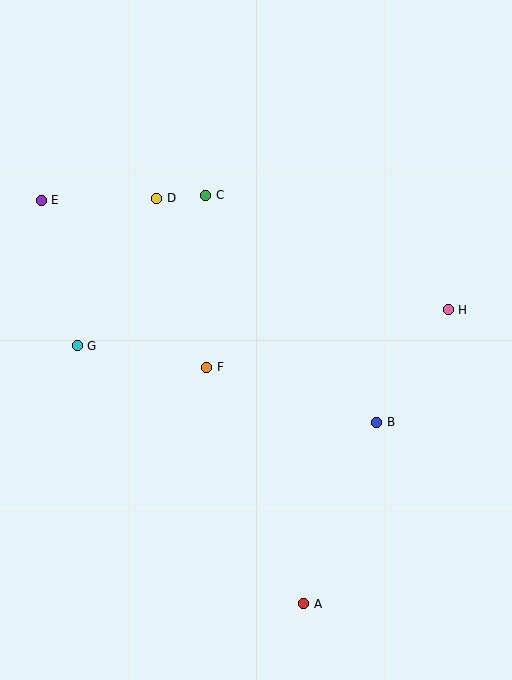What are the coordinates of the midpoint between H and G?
The midpoint between H and G is at (263, 328).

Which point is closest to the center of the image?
Point F at (207, 367) is closest to the center.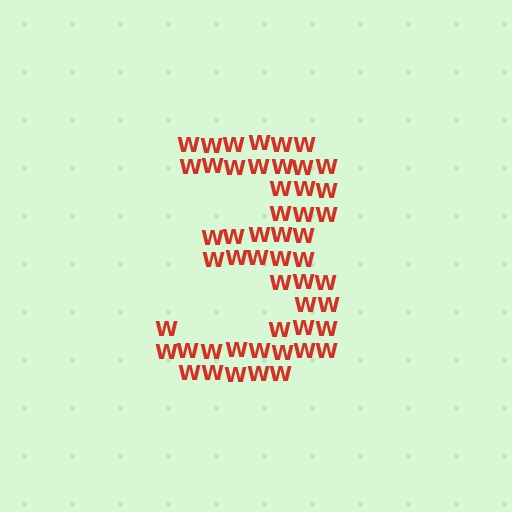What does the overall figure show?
The overall figure shows the digit 3.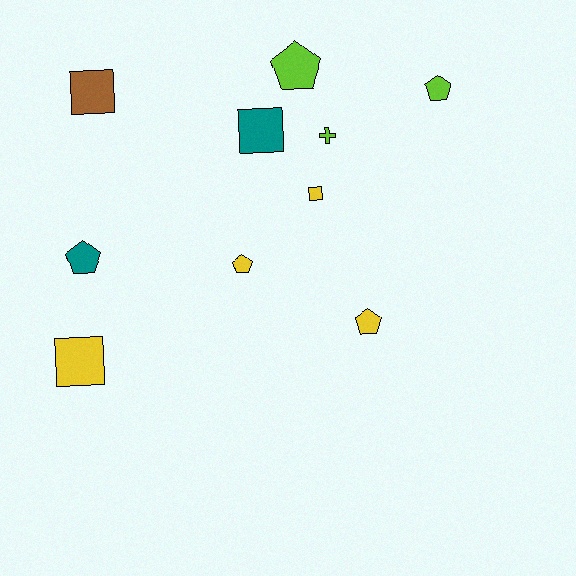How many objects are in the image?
There are 10 objects.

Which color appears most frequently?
Yellow, with 4 objects.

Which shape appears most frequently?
Pentagon, with 5 objects.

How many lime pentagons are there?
There are 2 lime pentagons.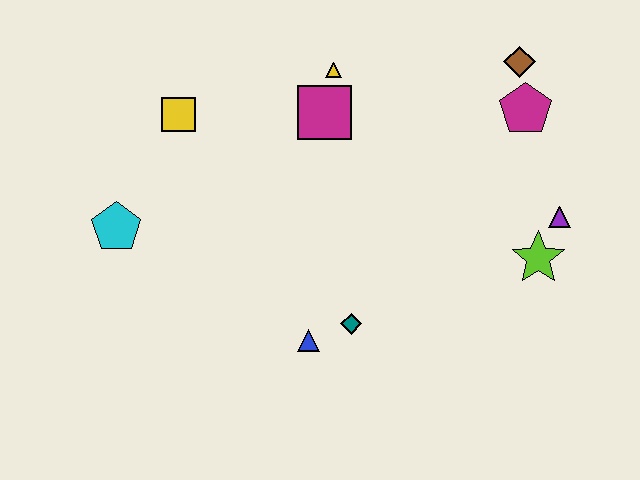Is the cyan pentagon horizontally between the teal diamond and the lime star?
No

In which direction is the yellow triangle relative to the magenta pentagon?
The yellow triangle is to the left of the magenta pentagon.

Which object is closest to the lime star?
The purple triangle is closest to the lime star.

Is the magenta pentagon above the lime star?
Yes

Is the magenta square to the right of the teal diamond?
No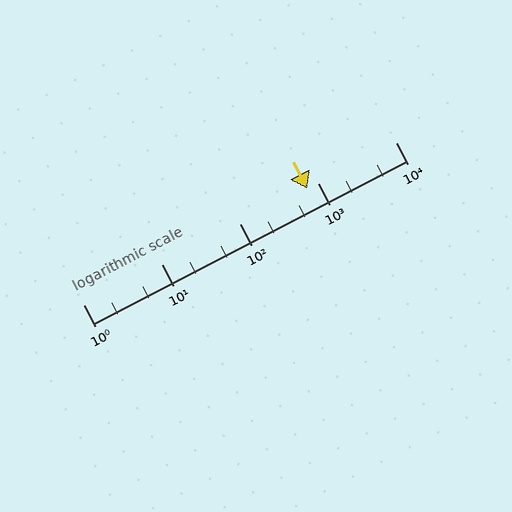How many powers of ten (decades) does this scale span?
The scale spans 4 decades, from 1 to 10000.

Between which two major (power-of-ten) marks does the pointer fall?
The pointer is between 100 and 1000.